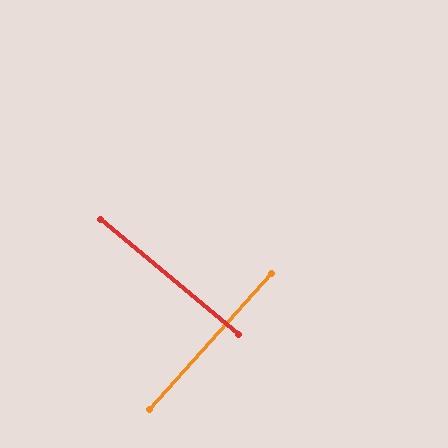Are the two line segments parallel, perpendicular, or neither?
Perpendicular — they meet at approximately 88°.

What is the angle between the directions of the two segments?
Approximately 88 degrees.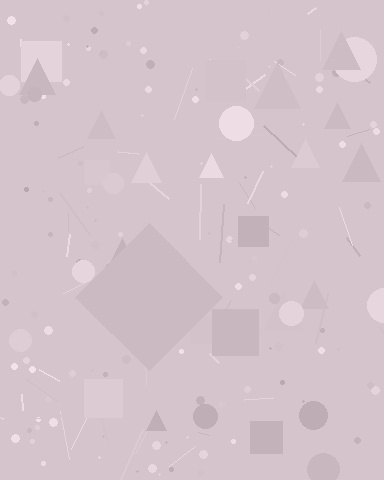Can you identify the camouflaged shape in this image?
The camouflaged shape is a diamond.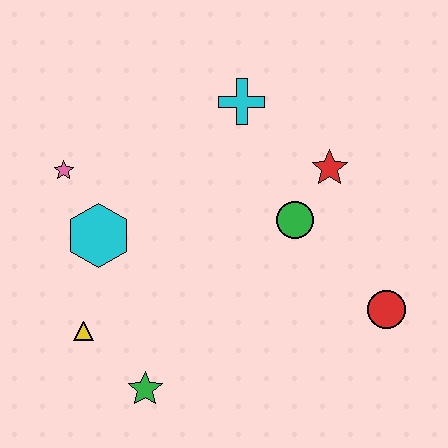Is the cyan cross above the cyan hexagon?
Yes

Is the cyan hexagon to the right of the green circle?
No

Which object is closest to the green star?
The yellow triangle is closest to the green star.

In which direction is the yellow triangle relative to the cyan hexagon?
The yellow triangle is below the cyan hexagon.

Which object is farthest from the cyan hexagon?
The red circle is farthest from the cyan hexagon.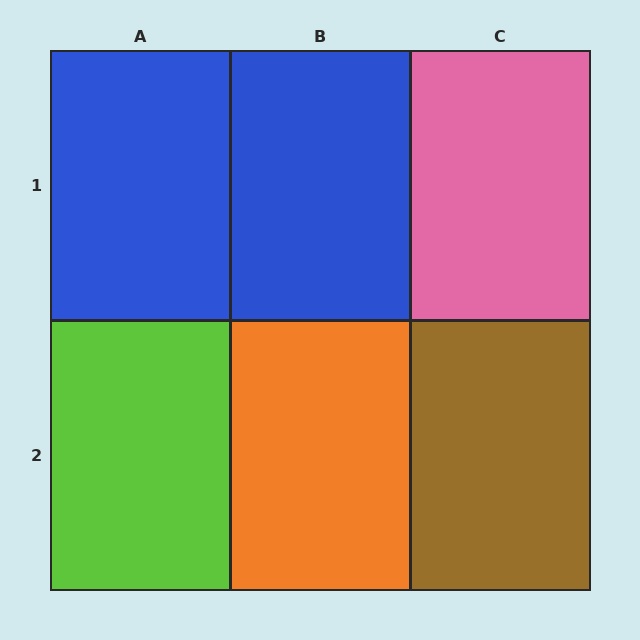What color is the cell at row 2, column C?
Brown.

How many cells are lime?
1 cell is lime.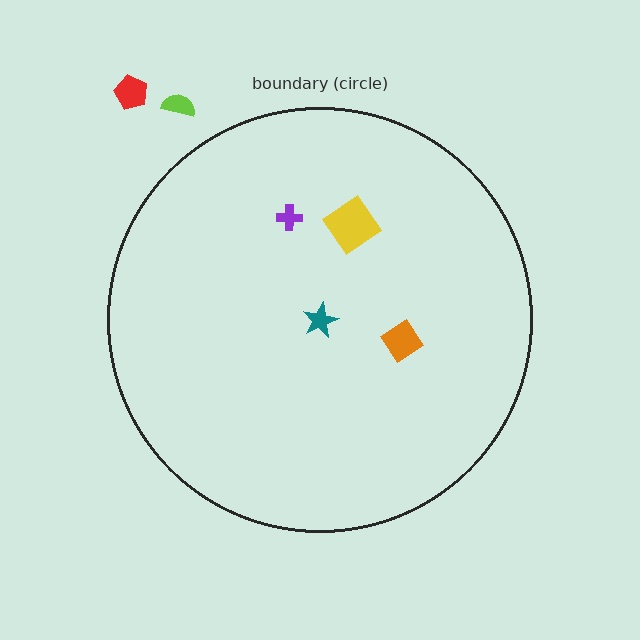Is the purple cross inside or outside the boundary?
Inside.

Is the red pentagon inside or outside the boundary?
Outside.